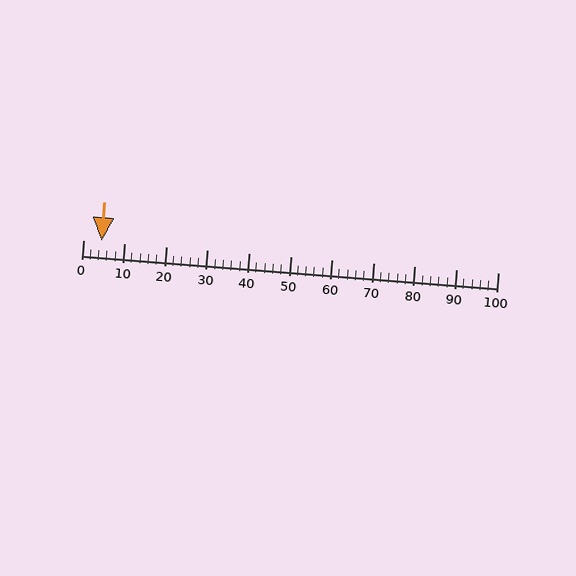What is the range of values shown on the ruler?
The ruler shows values from 0 to 100.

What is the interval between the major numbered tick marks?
The major tick marks are spaced 10 units apart.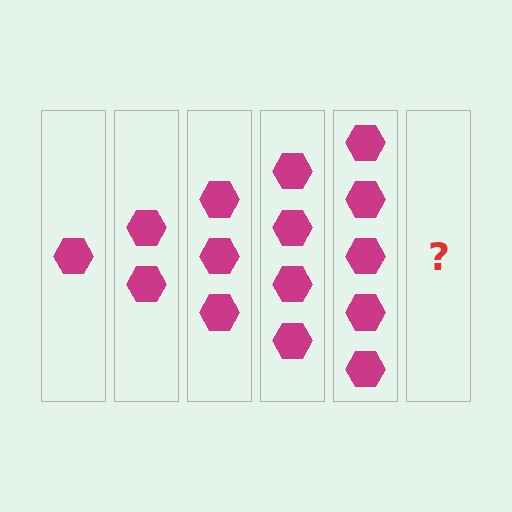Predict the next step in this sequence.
The next step is 6 hexagons.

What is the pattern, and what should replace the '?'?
The pattern is that each step adds one more hexagon. The '?' should be 6 hexagons.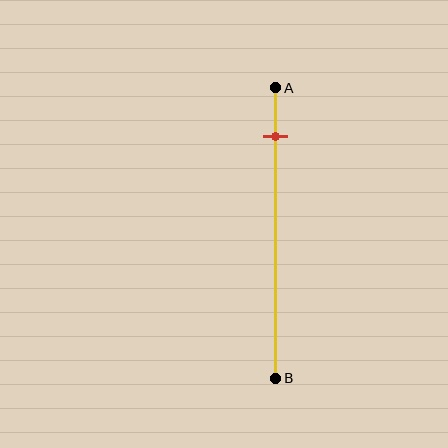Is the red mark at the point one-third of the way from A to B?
No, the mark is at about 15% from A, not at the 33% one-third point.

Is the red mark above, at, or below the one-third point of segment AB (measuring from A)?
The red mark is above the one-third point of segment AB.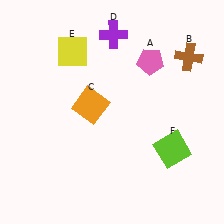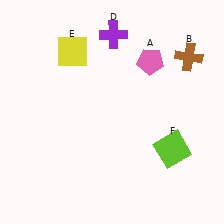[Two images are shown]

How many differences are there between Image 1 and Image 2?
There is 1 difference between the two images.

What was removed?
The orange square (C) was removed in Image 2.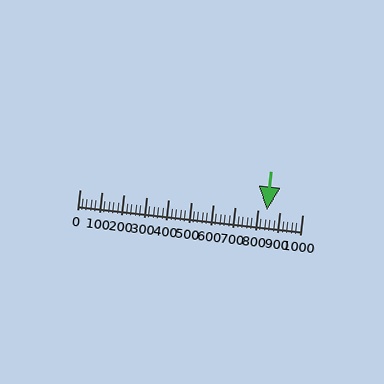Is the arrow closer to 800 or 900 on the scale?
The arrow is closer to 800.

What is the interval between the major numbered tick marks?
The major tick marks are spaced 100 units apart.